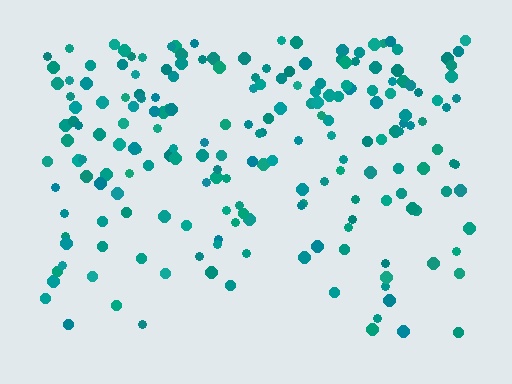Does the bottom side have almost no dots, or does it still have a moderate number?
Still a moderate number, just noticeably fewer than the top.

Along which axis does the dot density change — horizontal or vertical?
Vertical.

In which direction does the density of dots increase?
From bottom to top, with the top side densest.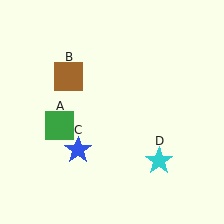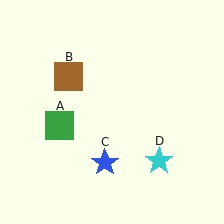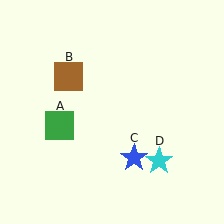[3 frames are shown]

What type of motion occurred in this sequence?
The blue star (object C) rotated counterclockwise around the center of the scene.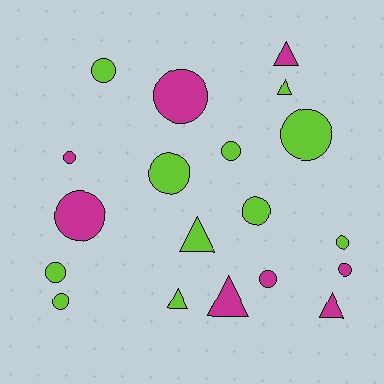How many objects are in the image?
There are 19 objects.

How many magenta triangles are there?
There are 3 magenta triangles.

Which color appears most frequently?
Lime, with 11 objects.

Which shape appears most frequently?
Circle, with 13 objects.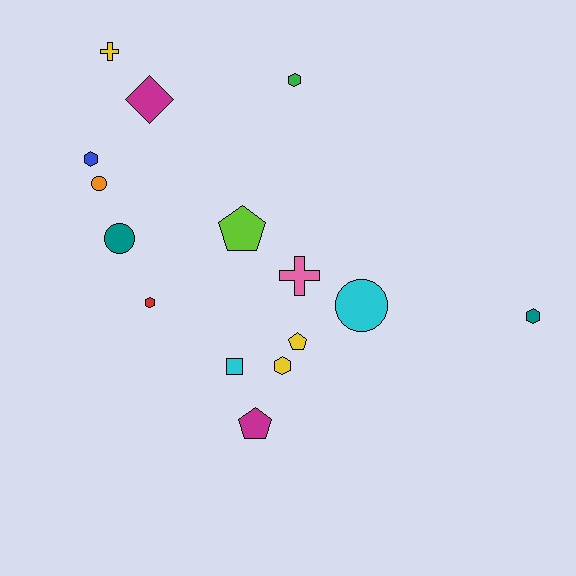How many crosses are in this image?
There are 2 crosses.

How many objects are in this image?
There are 15 objects.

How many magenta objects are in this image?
There are 2 magenta objects.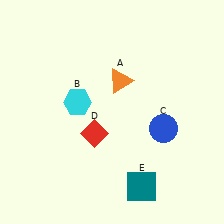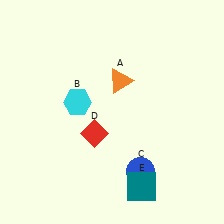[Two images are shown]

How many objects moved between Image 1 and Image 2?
1 object moved between the two images.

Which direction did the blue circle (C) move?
The blue circle (C) moved down.